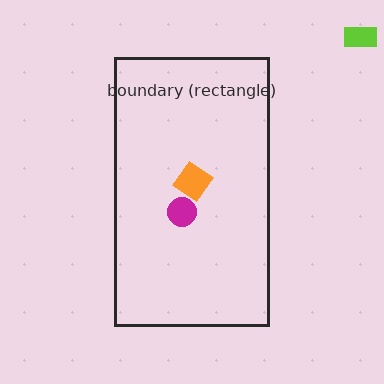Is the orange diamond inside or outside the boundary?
Inside.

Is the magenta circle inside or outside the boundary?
Inside.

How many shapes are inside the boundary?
2 inside, 1 outside.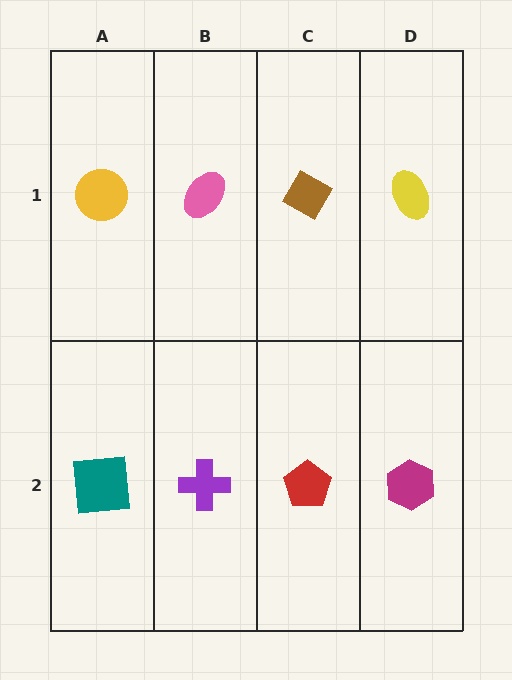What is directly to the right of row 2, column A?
A purple cross.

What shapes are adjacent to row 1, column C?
A red pentagon (row 2, column C), a pink ellipse (row 1, column B), a yellow ellipse (row 1, column D).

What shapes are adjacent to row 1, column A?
A teal square (row 2, column A), a pink ellipse (row 1, column B).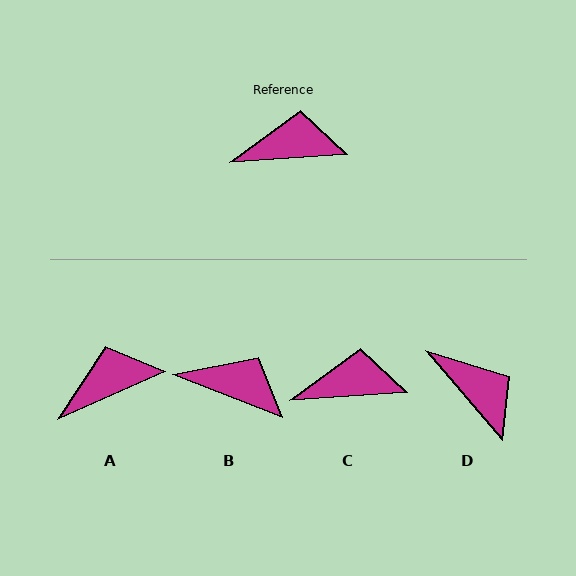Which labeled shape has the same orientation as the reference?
C.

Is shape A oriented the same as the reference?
No, it is off by about 20 degrees.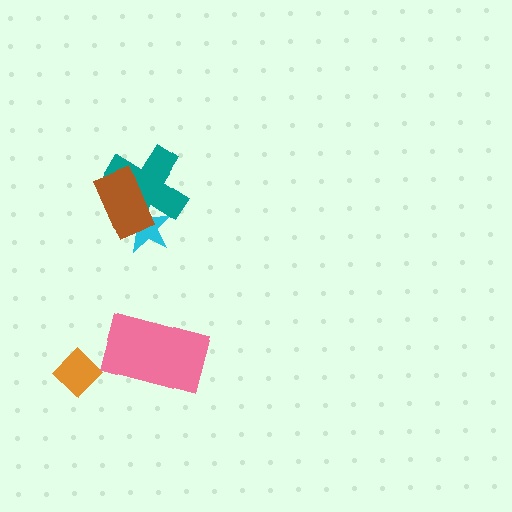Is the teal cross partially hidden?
Yes, it is partially covered by another shape.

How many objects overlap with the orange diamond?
0 objects overlap with the orange diamond.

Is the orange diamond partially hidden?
No, no other shape covers it.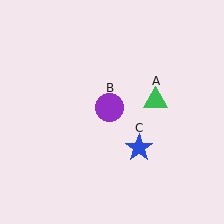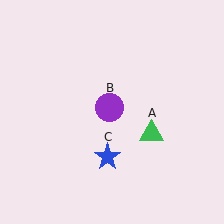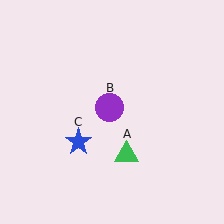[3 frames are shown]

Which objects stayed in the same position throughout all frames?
Purple circle (object B) remained stationary.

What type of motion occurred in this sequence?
The green triangle (object A), blue star (object C) rotated clockwise around the center of the scene.